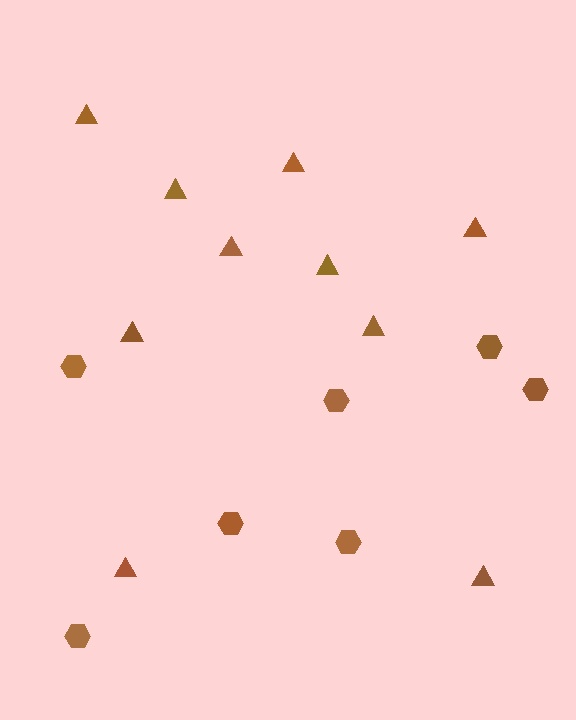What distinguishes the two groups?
There are 2 groups: one group of triangles (10) and one group of hexagons (7).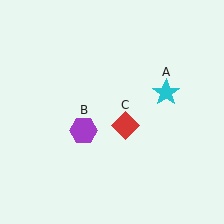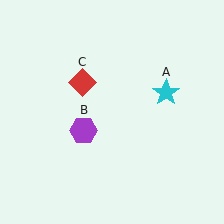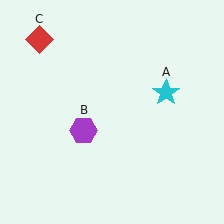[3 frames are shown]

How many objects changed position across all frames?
1 object changed position: red diamond (object C).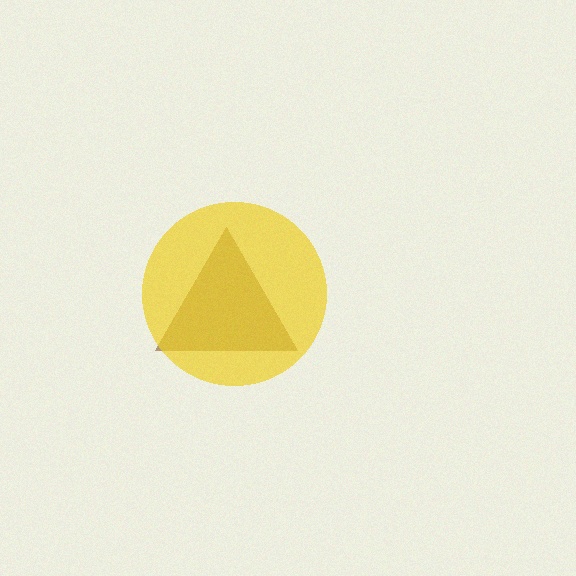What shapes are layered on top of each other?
The layered shapes are: a brown triangle, a yellow circle.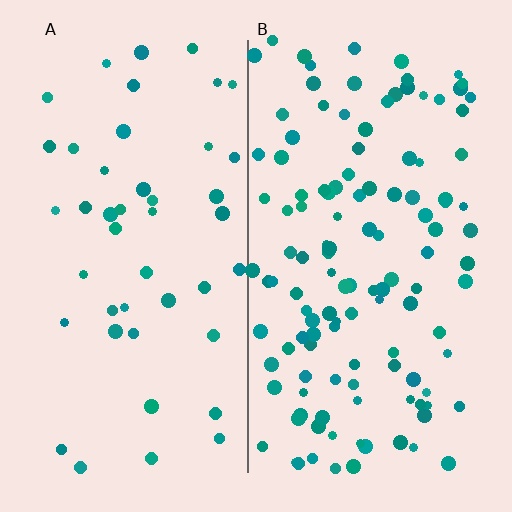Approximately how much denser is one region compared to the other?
Approximately 2.7× — region B over region A.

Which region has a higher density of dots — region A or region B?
B (the right).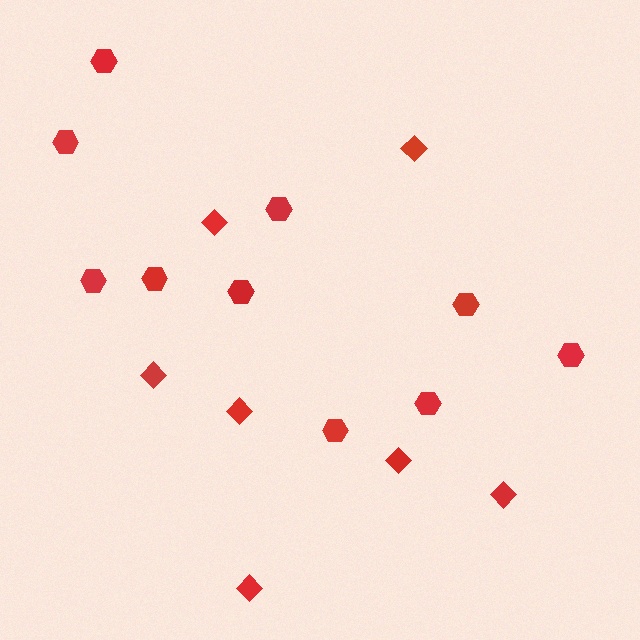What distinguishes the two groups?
There are 2 groups: one group of diamonds (7) and one group of hexagons (10).